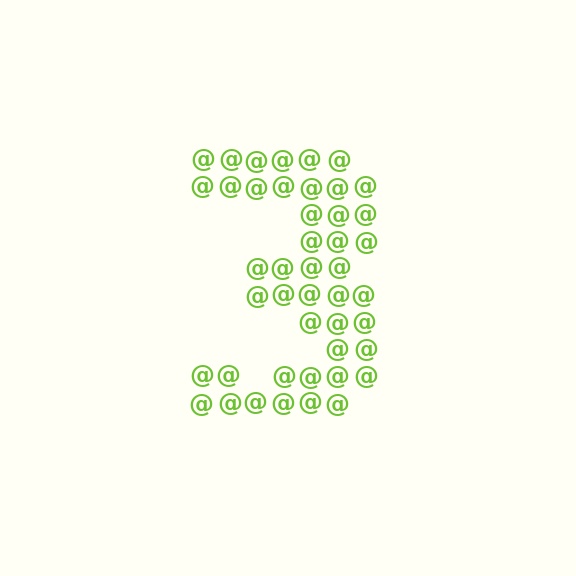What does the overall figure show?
The overall figure shows the digit 3.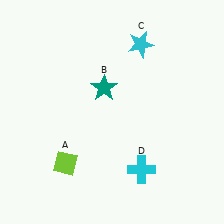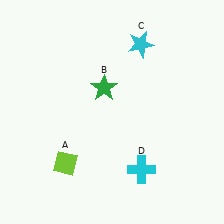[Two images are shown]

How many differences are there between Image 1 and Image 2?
There is 1 difference between the two images.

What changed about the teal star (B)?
In Image 1, B is teal. In Image 2, it changed to green.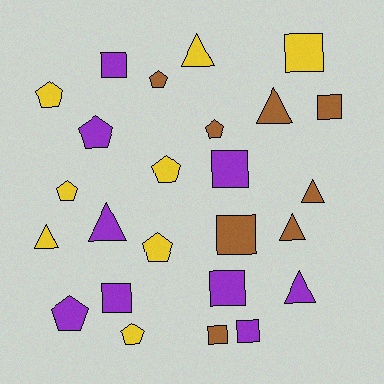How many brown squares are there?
There are 3 brown squares.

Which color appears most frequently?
Purple, with 9 objects.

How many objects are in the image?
There are 25 objects.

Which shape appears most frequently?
Pentagon, with 9 objects.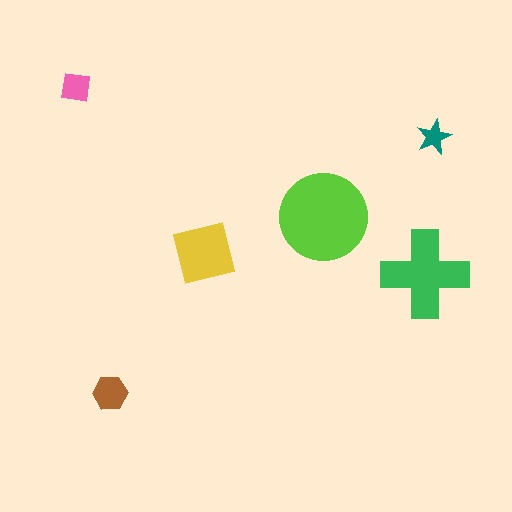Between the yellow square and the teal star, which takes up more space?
The yellow square.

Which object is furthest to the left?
The pink square is leftmost.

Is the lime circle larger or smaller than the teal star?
Larger.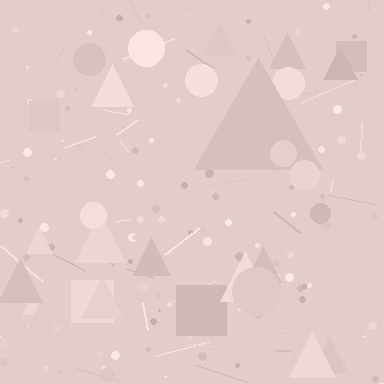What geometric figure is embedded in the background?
A triangle is embedded in the background.